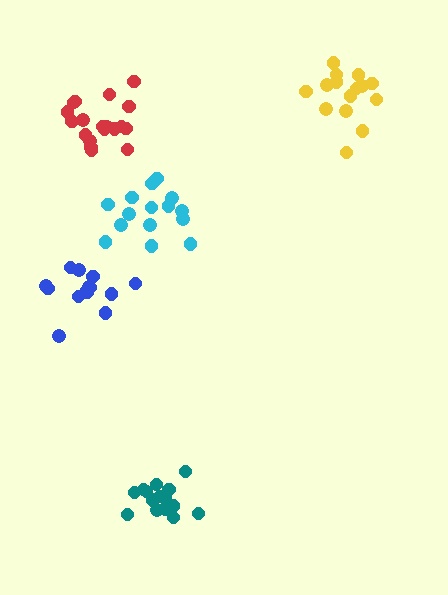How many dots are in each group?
Group 1: 19 dots, Group 2: 15 dots, Group 3: 15 dots, Group 4: 14 dots, Group 5: 15 dots (78 total).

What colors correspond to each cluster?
The clusters are colored: red, yellow, cyan, blue, teal.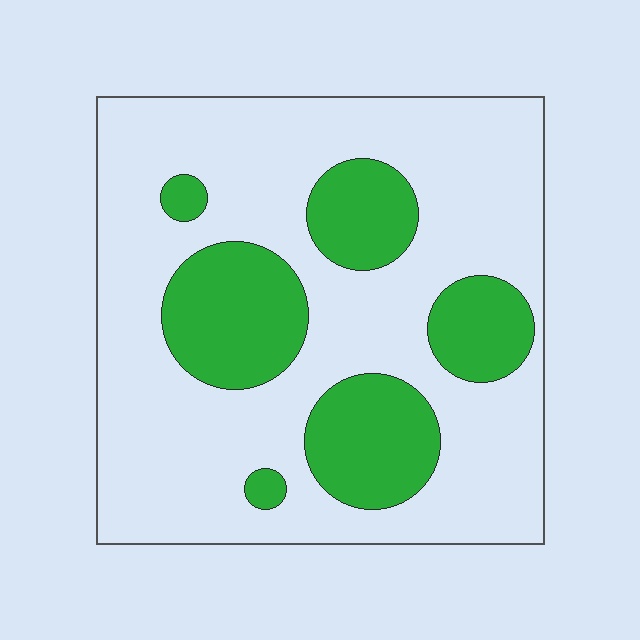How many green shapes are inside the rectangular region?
6.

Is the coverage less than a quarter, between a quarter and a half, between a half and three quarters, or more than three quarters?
Between a quarter and a half.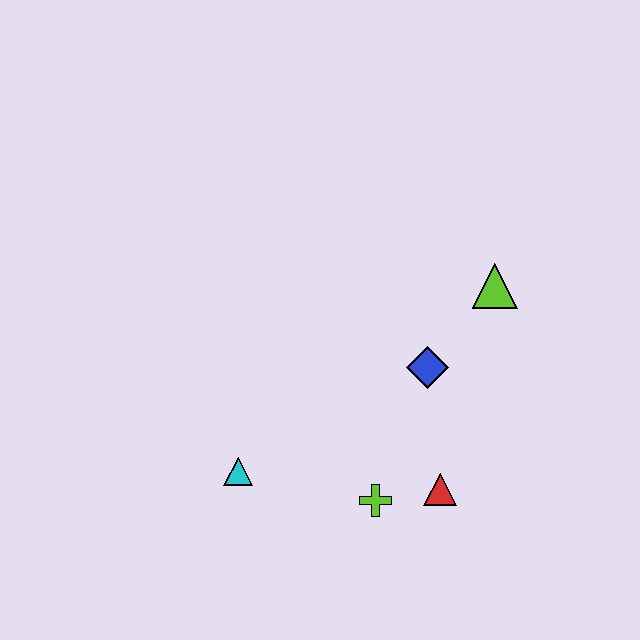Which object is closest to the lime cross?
The red triangle is closest to the lime cross.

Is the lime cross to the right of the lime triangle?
No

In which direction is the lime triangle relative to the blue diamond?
The lime triangle is above the blue diamond.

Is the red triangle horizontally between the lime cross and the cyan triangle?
No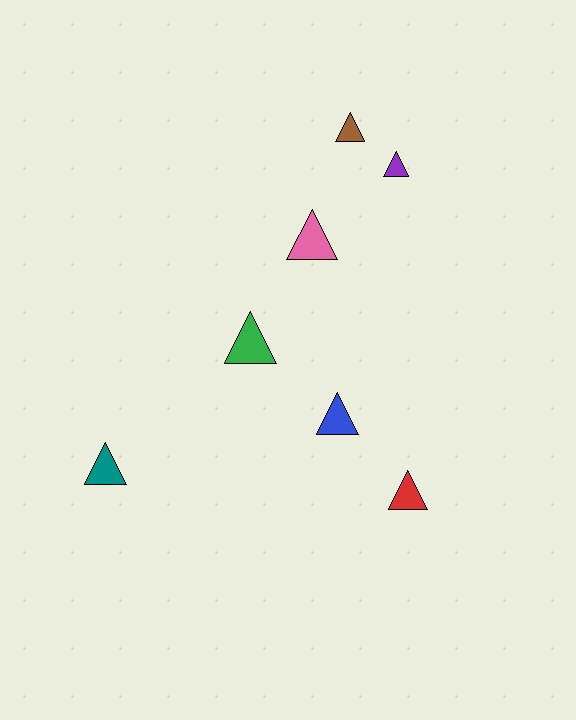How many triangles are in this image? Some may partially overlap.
There are 7 triangles.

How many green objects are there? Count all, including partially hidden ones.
There is 1 green object.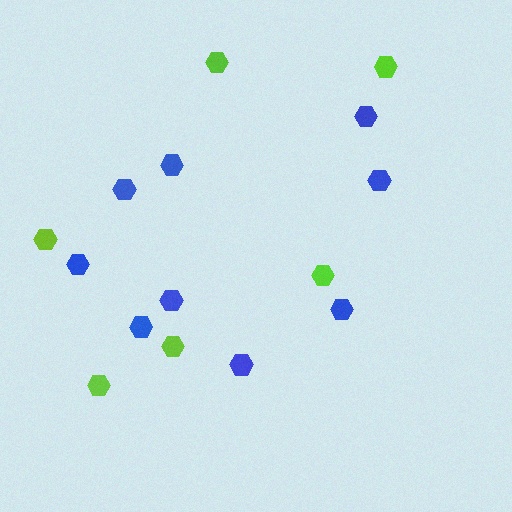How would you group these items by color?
There are 2 groups: one group of lime hexagons (6) and one group of blue hexagons (9).